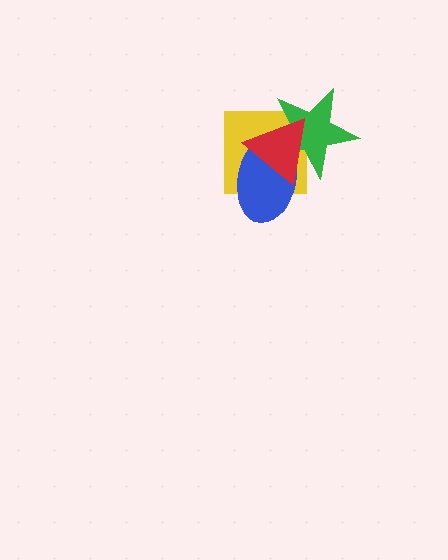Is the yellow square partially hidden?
Yes, it is partially covered by another shape.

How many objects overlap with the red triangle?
3 objects overlap with the red triangle.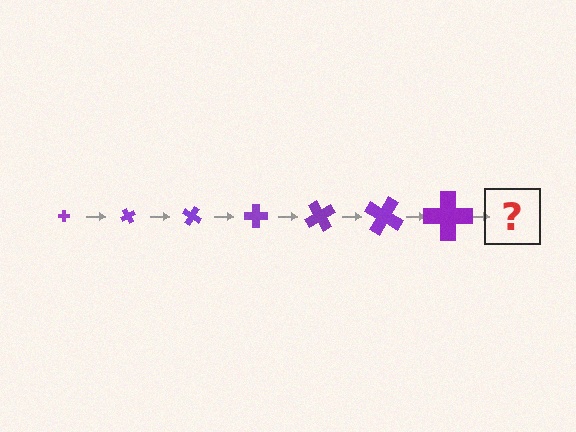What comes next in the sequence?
The next element should be a cross, larger than the previous one and rotated 420 degrees from the start.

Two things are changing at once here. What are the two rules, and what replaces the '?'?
The two rules are that the cross grows larger each step and it rotates 60 degrees each step. The '?' should be a cross, larger than the previous one and rotated 420 degrees from the start.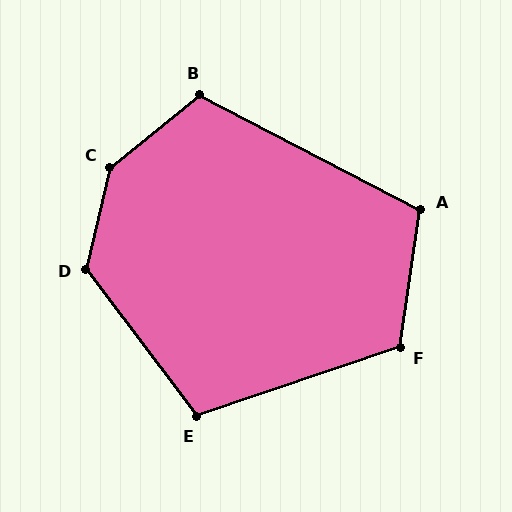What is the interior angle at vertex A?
Approximately 109 degrees (obtuse).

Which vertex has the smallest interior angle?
E, at approximately 108 degrees.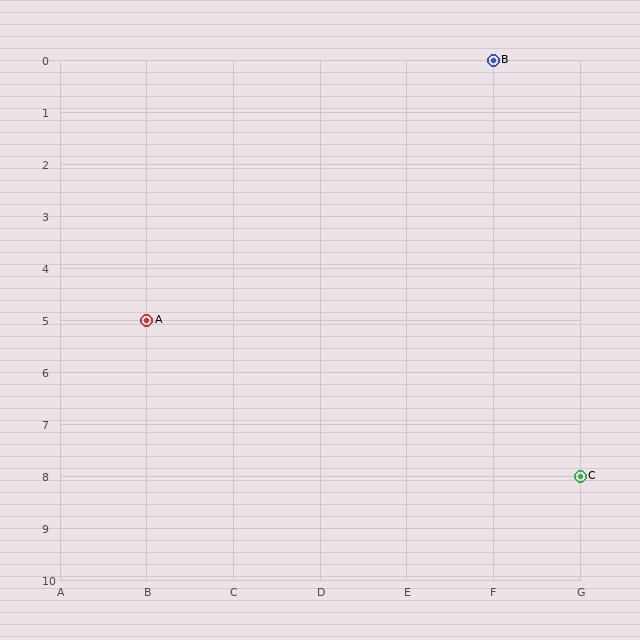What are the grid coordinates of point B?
Point B is at grid coordinates (F, 0).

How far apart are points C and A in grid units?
Points C and A are 5 columns and 3 rows apart (about 5.8 grid units diagonally).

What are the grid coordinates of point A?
Point A is at grid coordinates (B, 5).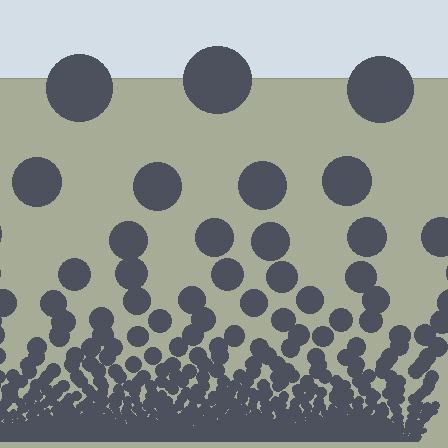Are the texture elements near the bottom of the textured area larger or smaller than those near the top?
Smaller. The gradient is inverted — elements near the bottom are smaller and denser.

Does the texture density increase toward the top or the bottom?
Density increases toward the bottom.